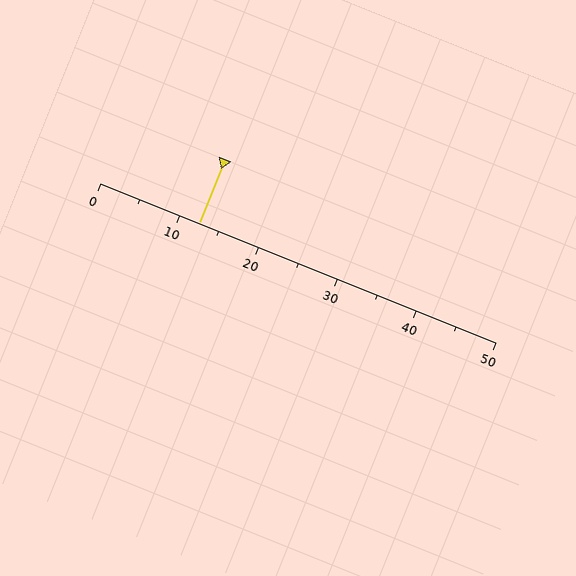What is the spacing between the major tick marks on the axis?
The major ticks are spaced 10 apart.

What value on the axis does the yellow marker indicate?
The marker indicates approximately 12.5.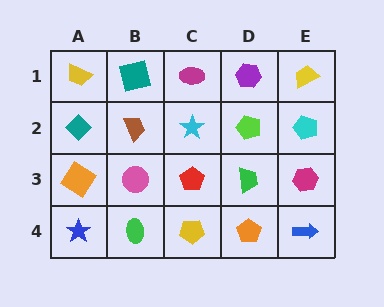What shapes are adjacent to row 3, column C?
A cyan star (row 2, column C), a yellow pentagon (row 4, column C), a pink circle (row 3, column B), a green trapezoid (row 3, column D).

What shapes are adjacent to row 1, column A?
A teal diamond (row 2, column A), a teal square (row 1, column B).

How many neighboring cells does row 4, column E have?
2.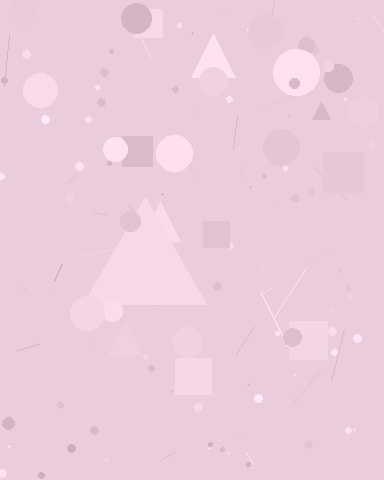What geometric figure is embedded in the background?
A triangle is embedded in the background.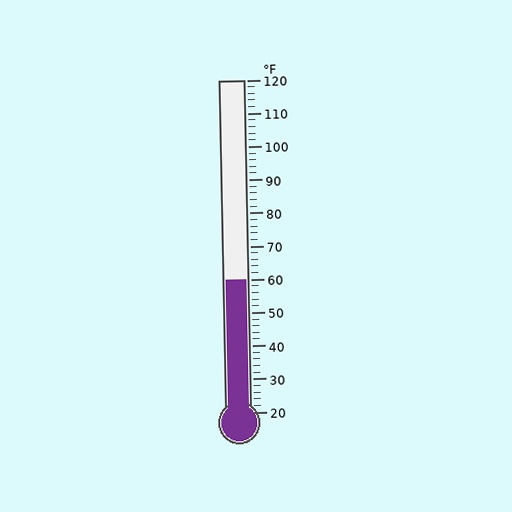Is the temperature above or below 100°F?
The temperature is below 100°F.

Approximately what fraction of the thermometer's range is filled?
The thermometer is filled to approximately 40% of its range.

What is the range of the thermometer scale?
The thermometer scale ranges from 20°F to 120°F.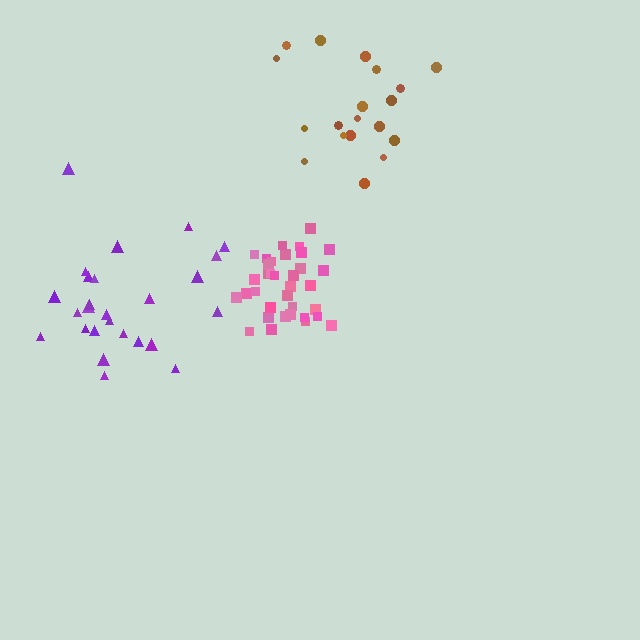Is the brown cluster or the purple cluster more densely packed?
Brown.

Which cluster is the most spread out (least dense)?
Purple.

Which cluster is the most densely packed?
Pink.